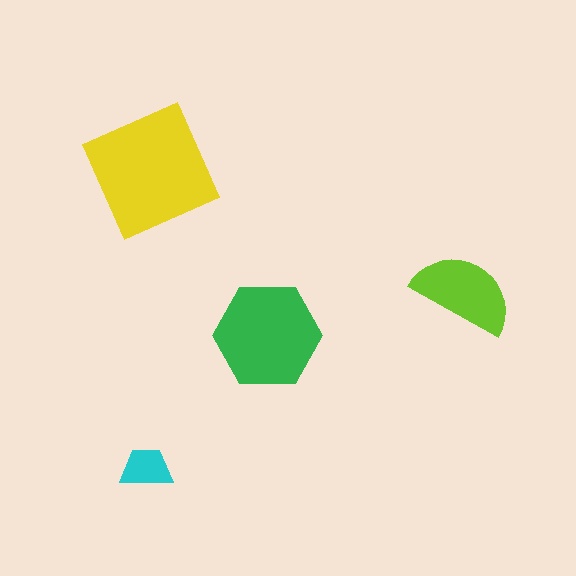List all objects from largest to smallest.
The yellow square, the green hexagon, the lime semicircle, the cyan trapezoid.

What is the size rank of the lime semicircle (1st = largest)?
3rd.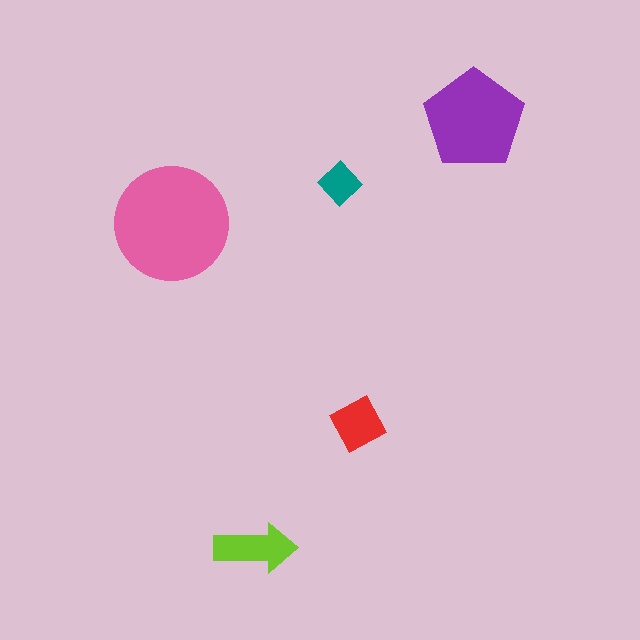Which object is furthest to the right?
The purple pentagon is rightmost.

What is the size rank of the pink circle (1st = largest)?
1st.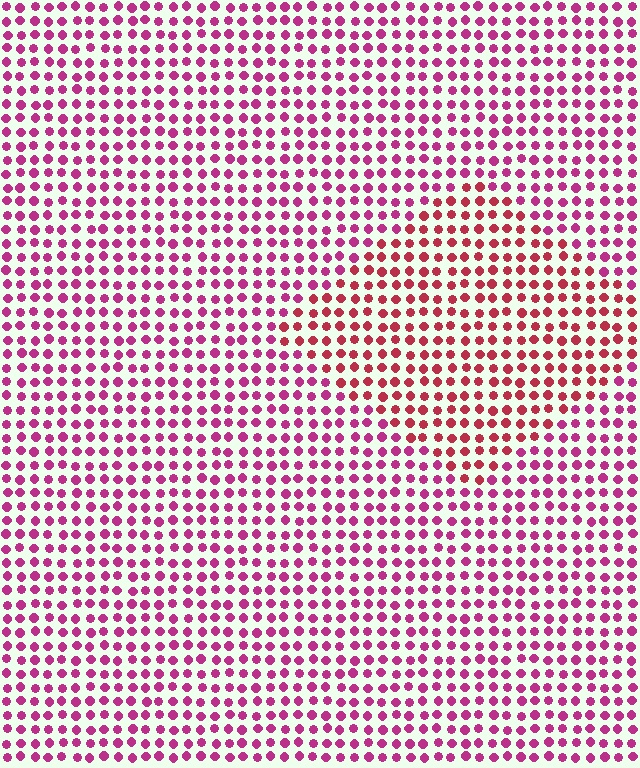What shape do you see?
I see a diamond.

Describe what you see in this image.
The image is filled with small magenta elements in a uniform arrangement. A diamond-shaped region is visible where the elements are tinted to a slightly different hue, forming a subtle color boundary.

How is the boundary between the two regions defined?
The boundary is defined purely by a slight shift in hue (about 28 degrees). Spacing, size, and orientation are identical on both sides.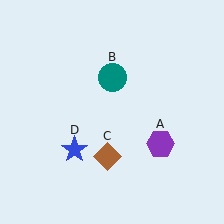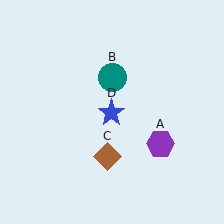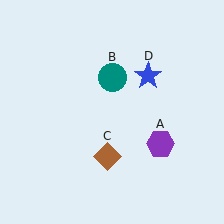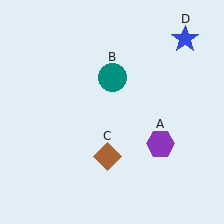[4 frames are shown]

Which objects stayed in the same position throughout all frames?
Purple hexagon (object A) and teal circle (object B) and brown diamond (object C) remained stationary.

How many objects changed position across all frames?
1 object changed position: blue star (object D).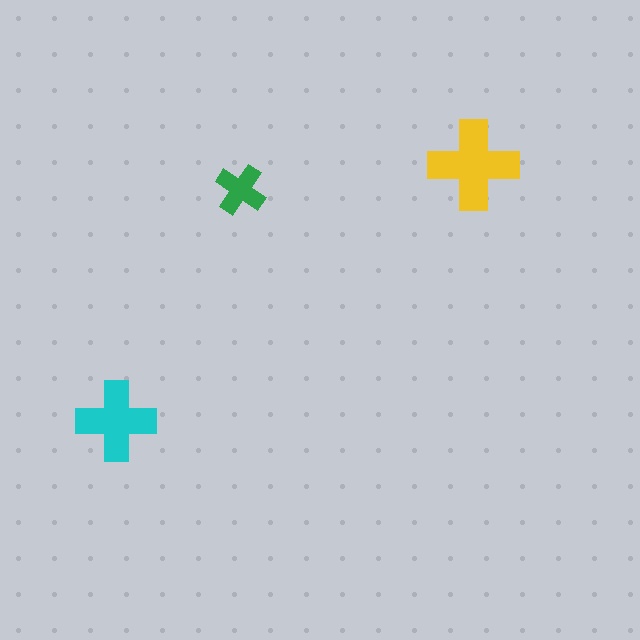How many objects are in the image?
There are 3 objects in the image.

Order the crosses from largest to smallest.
the yellow one, the cyan one, the green one.